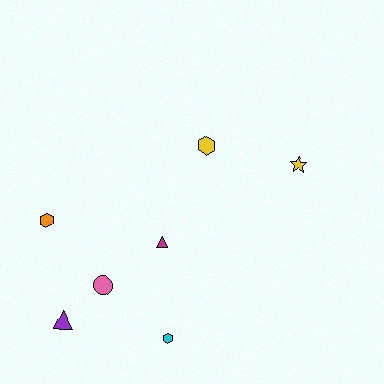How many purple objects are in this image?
There is 1 purple object.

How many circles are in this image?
There is 1 circle.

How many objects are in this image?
There are 7 objects.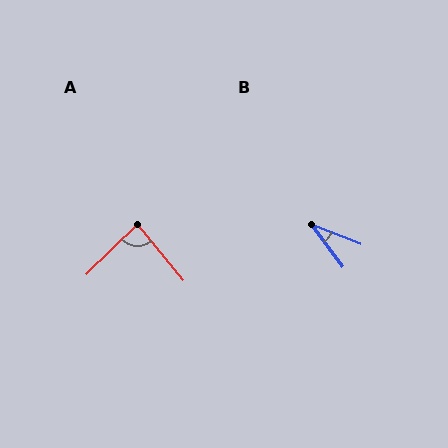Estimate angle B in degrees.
Approximately 32 degrees.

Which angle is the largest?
A, at approximately 84 degrees.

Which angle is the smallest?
B, at approximately 32 degrees.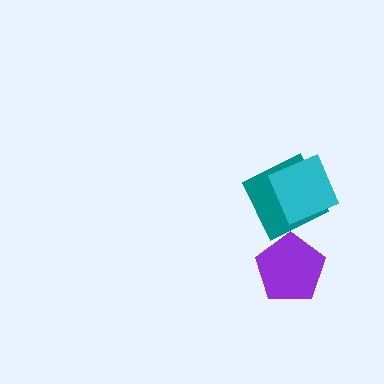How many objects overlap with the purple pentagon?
0 objects overlap with the purple pentagon.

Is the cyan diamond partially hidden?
No, no other shape covers it.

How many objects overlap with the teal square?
1 object overlaps with the teal square.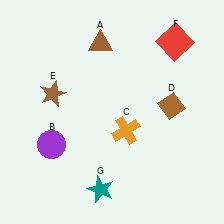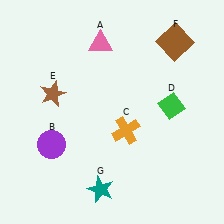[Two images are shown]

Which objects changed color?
A changed from brown to pink. D changed from brown to green. F changed from red to brown.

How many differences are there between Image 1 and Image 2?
There are 3 differences between the two images.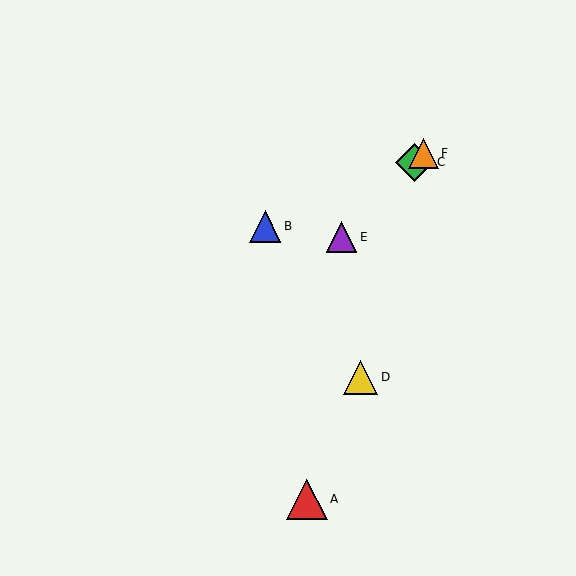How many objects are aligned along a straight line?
3 objects (C, E, F) are aligned along a straight line.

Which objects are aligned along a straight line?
Objects C, E, F are aligned along a straight line.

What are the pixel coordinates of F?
Object F is at (423, 153).